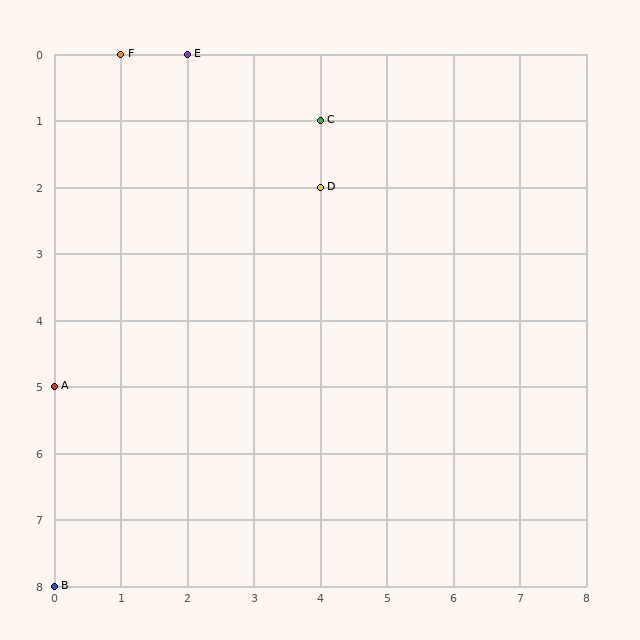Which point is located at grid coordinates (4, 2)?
Point D is at (4, 2).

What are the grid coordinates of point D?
Point D is at grid coordinates (4, 2).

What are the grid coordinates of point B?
Point B is at grid coordinates (0, 8).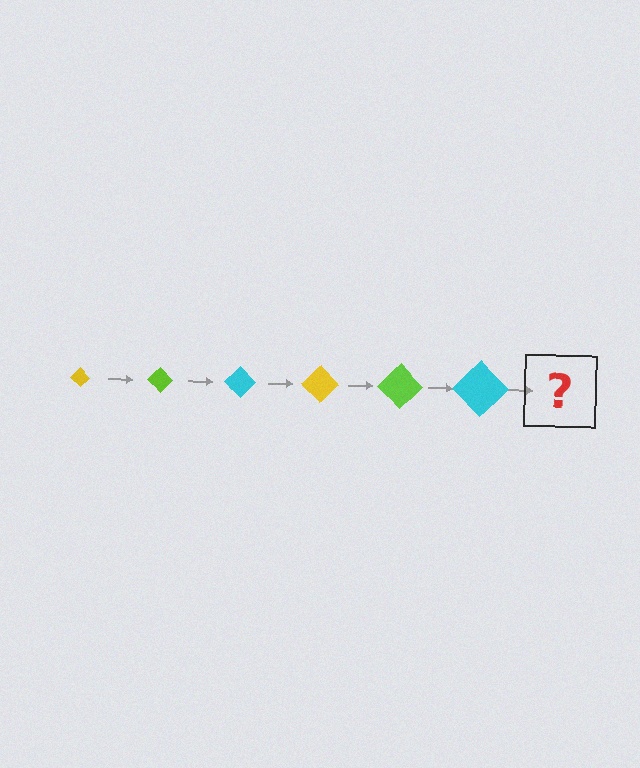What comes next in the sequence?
The next element should be a yellow diamond, larger than the previous one.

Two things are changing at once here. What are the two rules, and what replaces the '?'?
The two rules are that the diamond grows larger each step and the color cycles through yellow, lime, and cyan. The '?' should be a yellow diamond, larger than the previous one.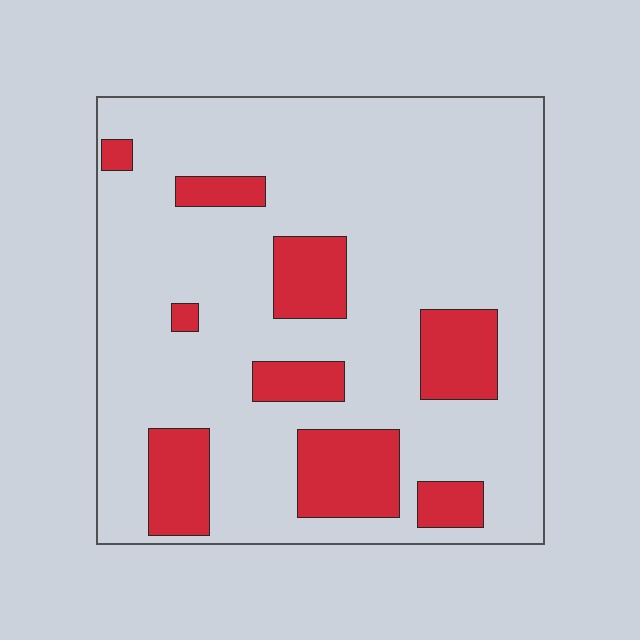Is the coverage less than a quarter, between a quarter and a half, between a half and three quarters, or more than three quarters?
Less than a quarter.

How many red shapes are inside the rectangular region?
9.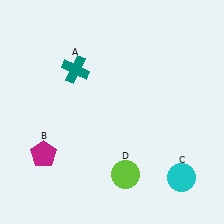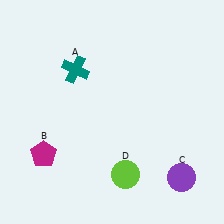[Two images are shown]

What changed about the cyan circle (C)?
In Image 1, C is cyan. In Image 2, it changed to purple.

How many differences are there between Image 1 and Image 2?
There is 1 difference between the two images.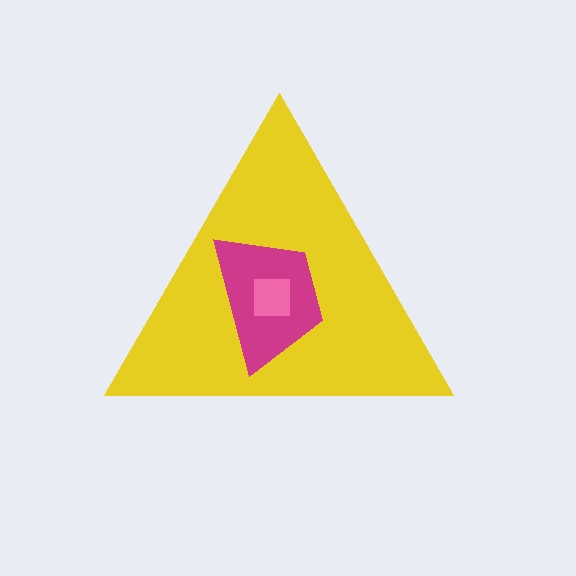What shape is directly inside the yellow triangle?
The magenta trapezoid.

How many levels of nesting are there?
3.